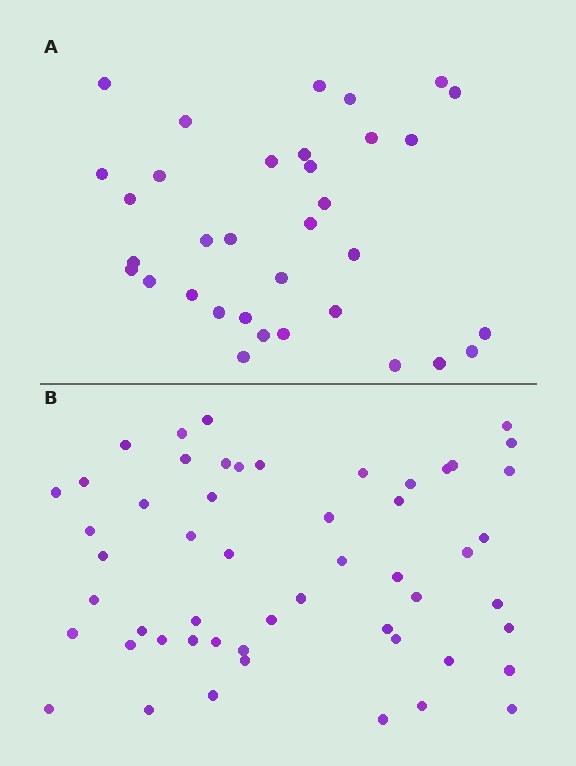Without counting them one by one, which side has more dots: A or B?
Region B (the bottom region) has more dots.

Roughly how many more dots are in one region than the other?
Region B has approximately 20 more dots than region A.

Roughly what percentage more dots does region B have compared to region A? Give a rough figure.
About 55% more.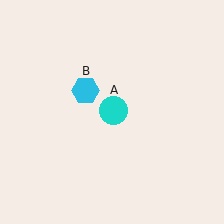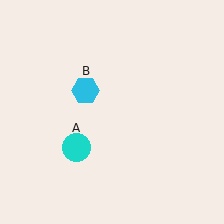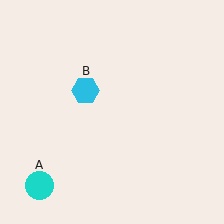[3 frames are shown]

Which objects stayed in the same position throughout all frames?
Cyan hexagon (object B) remained stationary.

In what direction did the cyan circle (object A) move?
The cyan circle (object A) moved down and to the left.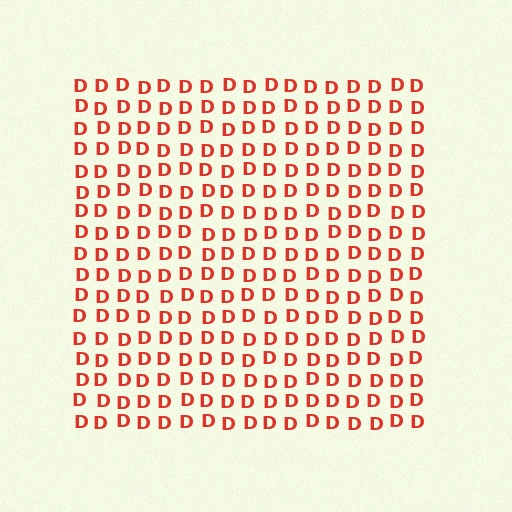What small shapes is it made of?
It is made of small letter D's.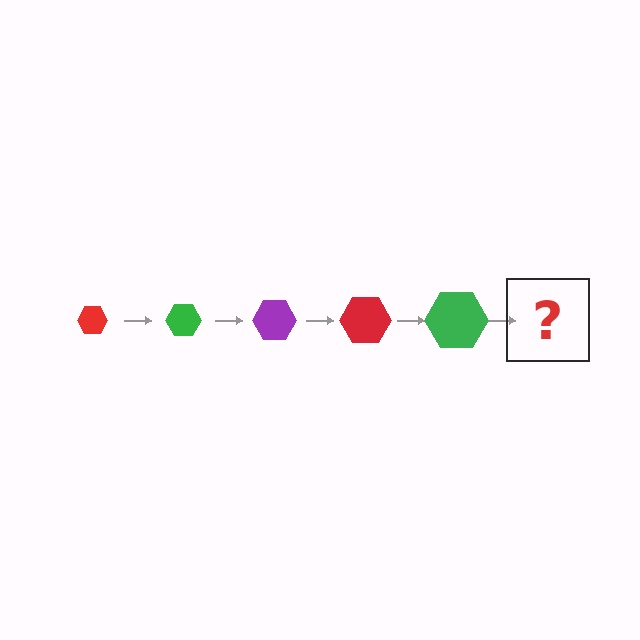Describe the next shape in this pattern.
It should be a purple hexagon, larger than the previous one.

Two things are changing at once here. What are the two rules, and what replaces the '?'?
The two rules are that the hexagon grows larger each step and the color cycles through red, green, and purple. The '?' should be a purple hexagon, larger than the previous one.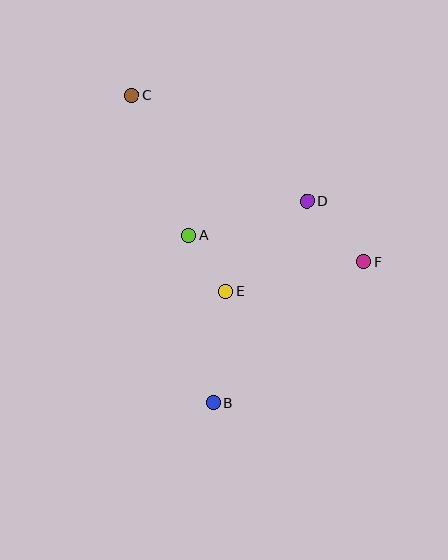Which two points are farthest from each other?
Points B and C are farthest from each other.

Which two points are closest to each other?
Points A and E are closest to each other.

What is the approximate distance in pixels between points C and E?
The distance between C and E is approximately 217 pixels.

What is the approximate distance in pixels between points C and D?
The distance between C and D is approximately 205 pixels.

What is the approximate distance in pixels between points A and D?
The distance between A and D is approximately 123 pixels.